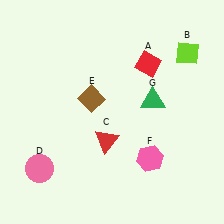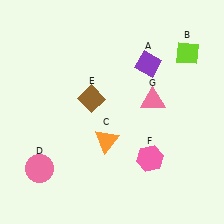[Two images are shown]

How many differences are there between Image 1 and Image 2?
There are 3 differences between the two images.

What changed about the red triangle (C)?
In Image 1, C is red. In Image 2, it changed to orange.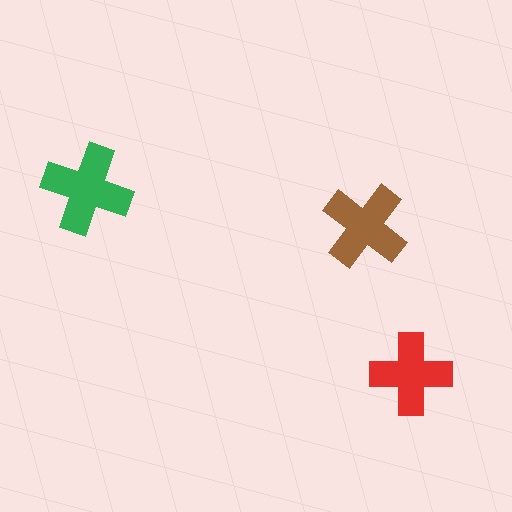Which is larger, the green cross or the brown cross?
The green one.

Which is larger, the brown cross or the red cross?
The brown one.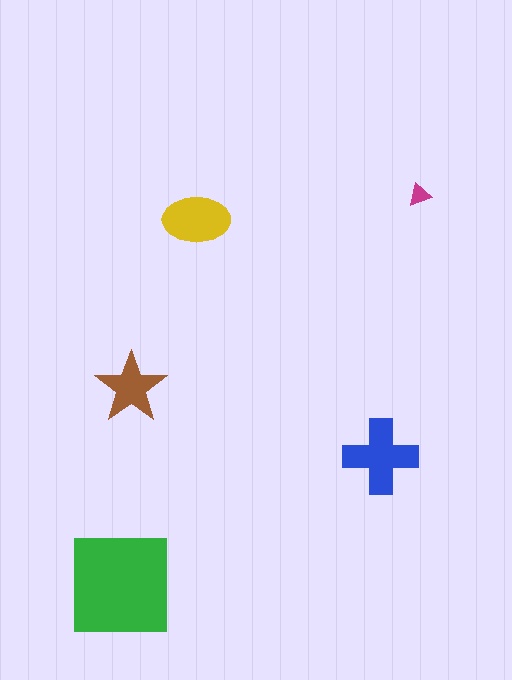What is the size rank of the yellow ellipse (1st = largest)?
3rd.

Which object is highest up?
The magenta triangle is topmost.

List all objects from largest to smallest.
The green square, the blue cross, the yellow ellipse, the brown star, the magenta triangle.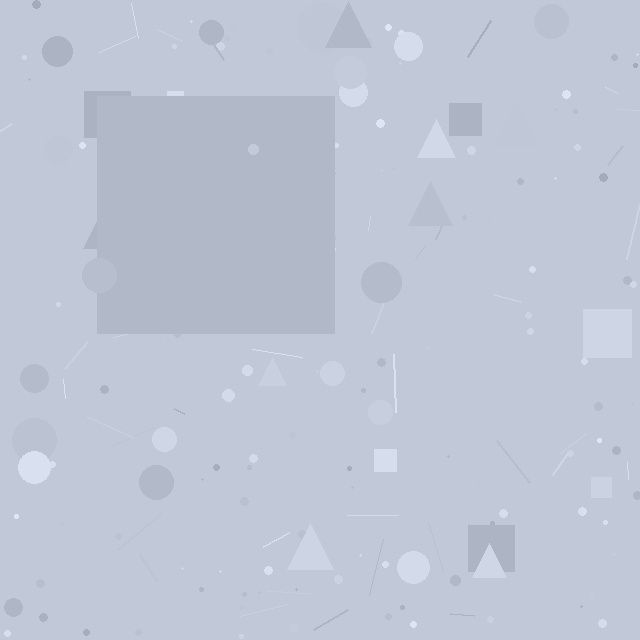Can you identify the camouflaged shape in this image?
The camouflaged shape is a square.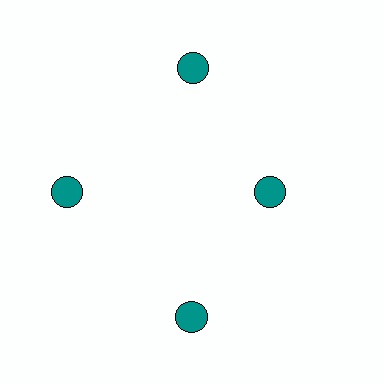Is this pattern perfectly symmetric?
No. The 4 teal circles are arranged in a ring, but one element near the 3 o'clock position is pulled inward toward the center, breaking the 4-fold rotational symmetry.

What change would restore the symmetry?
The symmetry would be restored by moving it outward, back onto the ring so that all 4 circles sit at equal angles and equal distance from the center.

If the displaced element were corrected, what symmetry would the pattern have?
It would have 4-fold rotational symmetry — the pattern would map onto itself every 90 degrees.